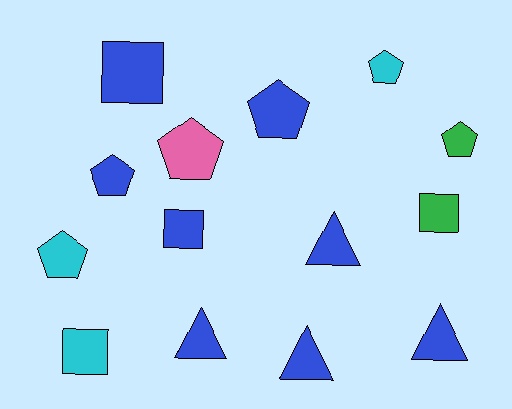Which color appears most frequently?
Blue, with 8 objects.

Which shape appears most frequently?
Pentagon, with 6 objects.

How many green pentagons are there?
There is 1 green pentagon.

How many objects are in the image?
There are 14 objects.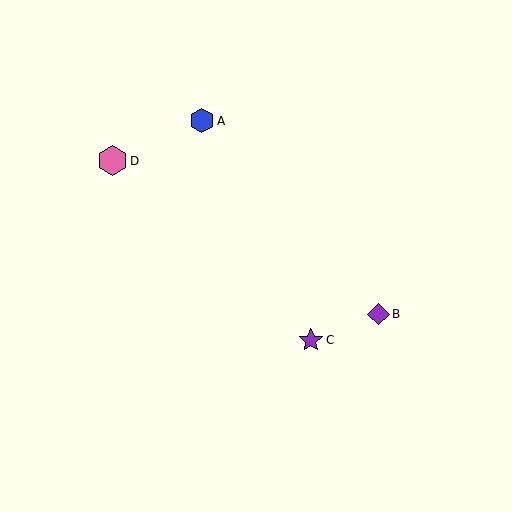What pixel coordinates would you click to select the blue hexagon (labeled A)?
Click at (202, 121) to select the blue hexagon A.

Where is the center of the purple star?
The center of the purple star is at (311, 340).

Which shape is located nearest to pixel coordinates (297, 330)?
The purple star (labeled C) at (311, 340) is nearest to that location.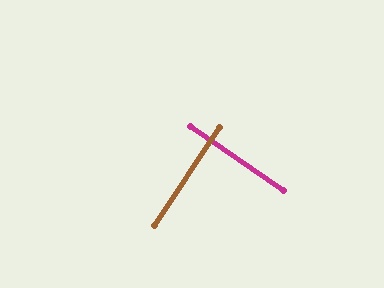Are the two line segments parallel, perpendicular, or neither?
Perpendicular — they meet at approximately 88°.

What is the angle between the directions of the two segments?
Approximately 88 degrees.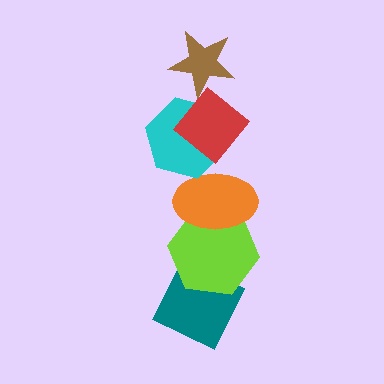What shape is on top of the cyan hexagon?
The red diamond is on top of the cyan hexagon.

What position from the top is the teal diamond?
The teal diamond is 6th from the top.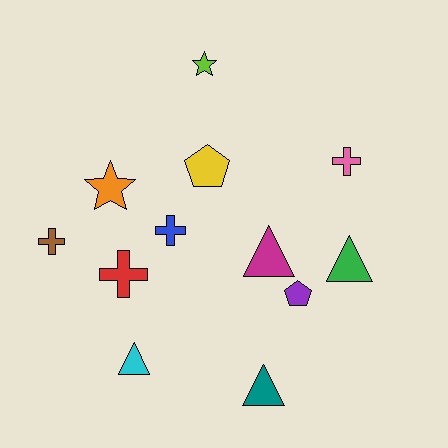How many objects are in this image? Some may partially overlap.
There are 12 objects.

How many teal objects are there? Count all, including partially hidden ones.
There is 1 teal object.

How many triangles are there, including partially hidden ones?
There are 4 triangles.